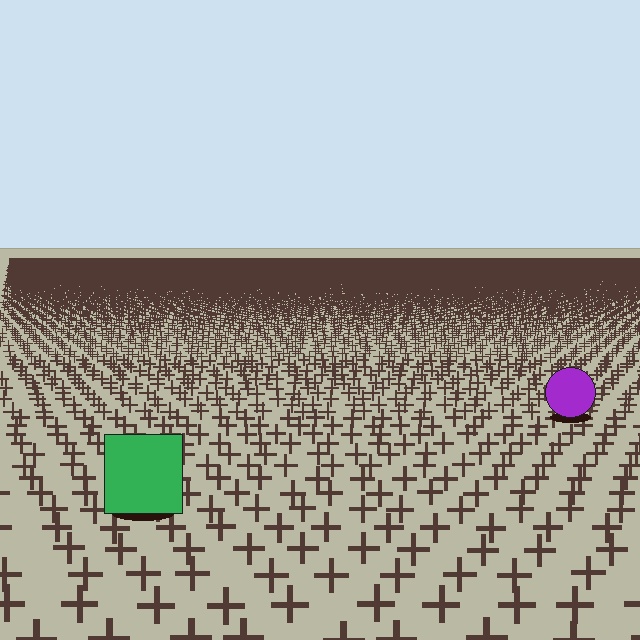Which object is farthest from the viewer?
The purple circle is farthest from the viewer. It appears smaller and the ground texture around it is denser.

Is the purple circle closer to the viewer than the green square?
No. The green square is closer — you can tell from the texture gradient: the ground texture is coarser near it.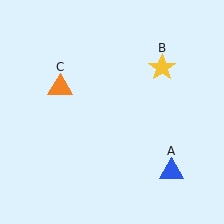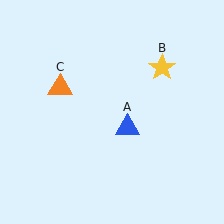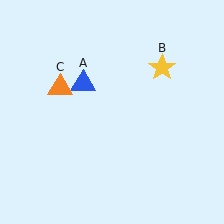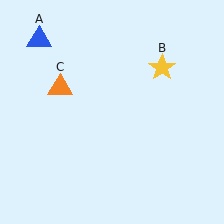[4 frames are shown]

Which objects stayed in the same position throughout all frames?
Yellow star (object B) and orange triangle (object C) remained stationary.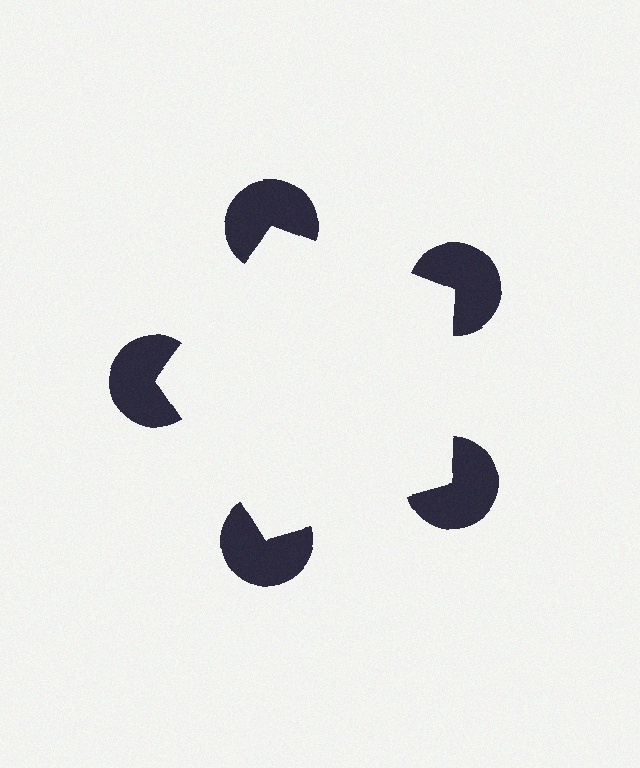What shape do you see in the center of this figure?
An illusory pentagon — its edges are inferred from the aligned wedge cuts in the pac-man discs, not physically drawn.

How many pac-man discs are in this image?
There are 5 — one at each vertex of the illusory pentagon.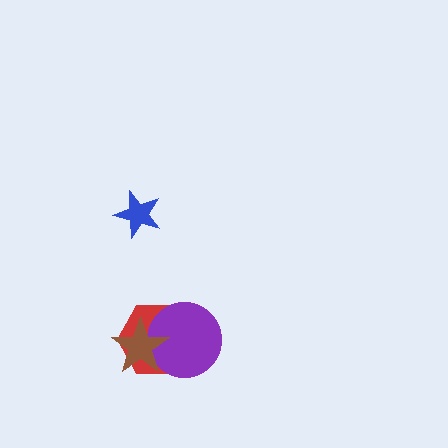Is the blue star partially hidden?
No, no other shape covers it.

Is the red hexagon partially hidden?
Yes, it is partially covered by another shape.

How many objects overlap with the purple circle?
2 objects overlap with the purple circle.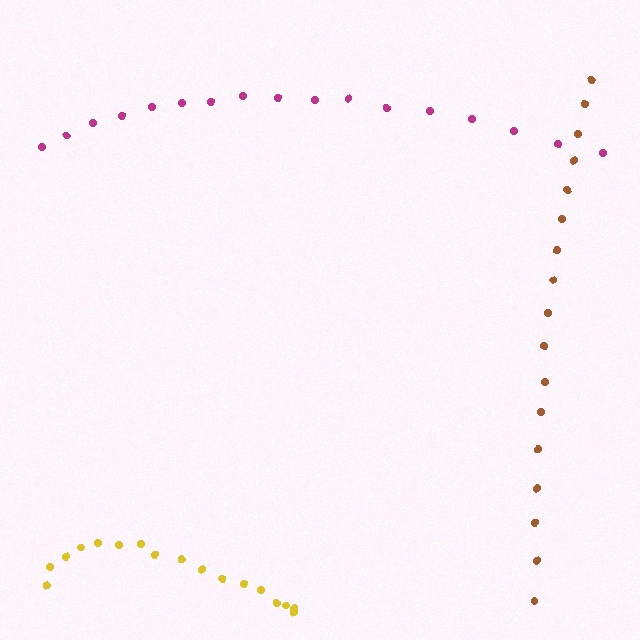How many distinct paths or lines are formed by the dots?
There are 3 distinct paths.